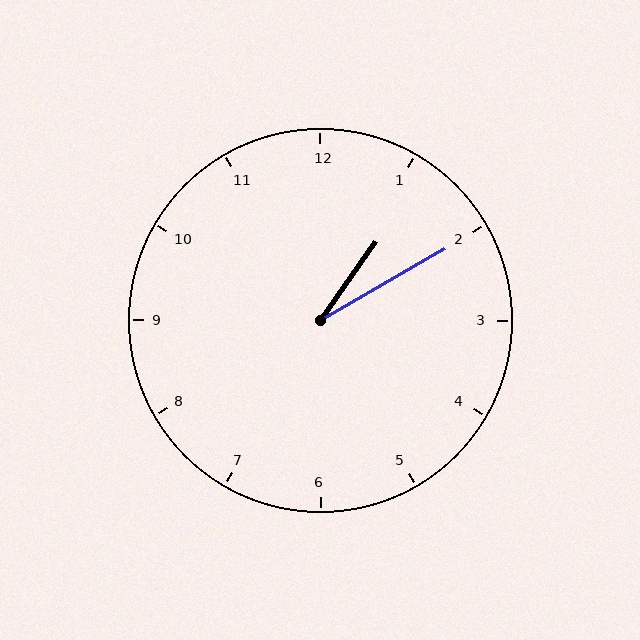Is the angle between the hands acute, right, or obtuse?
It is acute.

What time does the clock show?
1:10.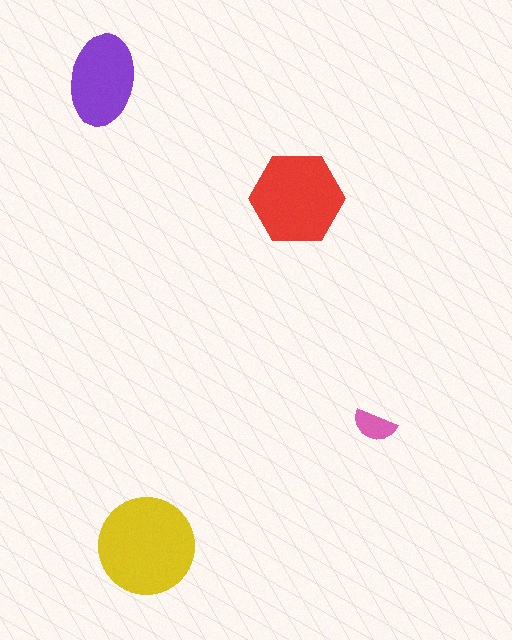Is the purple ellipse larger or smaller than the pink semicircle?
Larger.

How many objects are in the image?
There are 4 objects in the image.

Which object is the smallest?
The pink semicircle.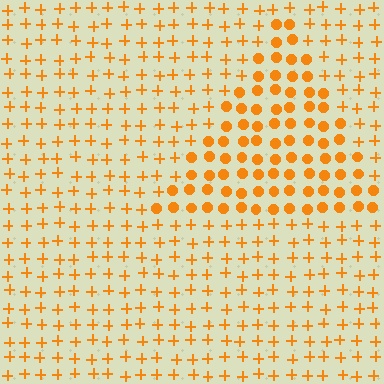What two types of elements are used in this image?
The image uses circles inside the triangle region and plus signs outside it.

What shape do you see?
I see a triangle.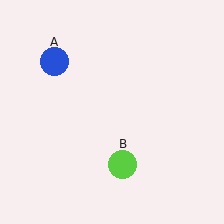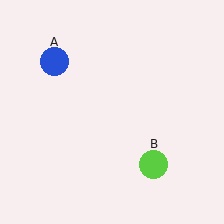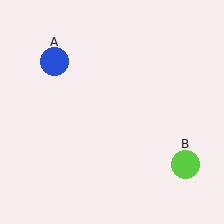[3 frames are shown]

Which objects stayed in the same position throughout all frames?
Blue circle (object A) remained stationary.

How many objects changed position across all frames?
1 object changed position: lime circle (object B).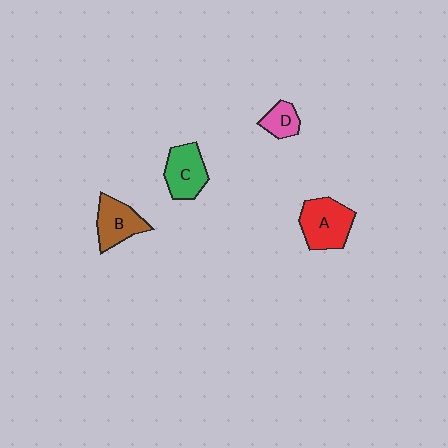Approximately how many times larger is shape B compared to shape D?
Approximately 1.7 times.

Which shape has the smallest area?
Shape D (pink).